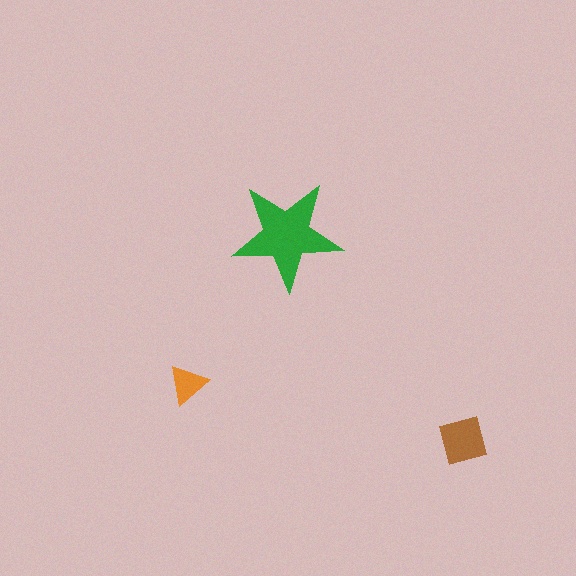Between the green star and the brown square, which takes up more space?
The green star.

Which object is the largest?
The green star.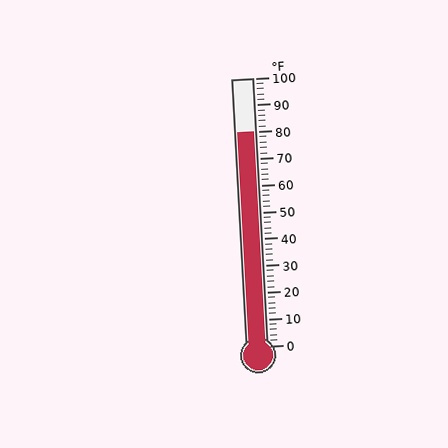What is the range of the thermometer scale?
The thermometer scale ranges from 0°F to 100°F.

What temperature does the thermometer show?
The thermometer shows approximately 80°F.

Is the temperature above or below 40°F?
The temperature is above 40°F.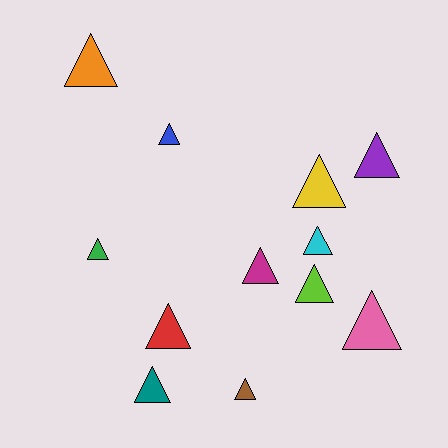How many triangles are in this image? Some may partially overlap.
There are 12 triangles.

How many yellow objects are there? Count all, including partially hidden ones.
There is 1 yellow object.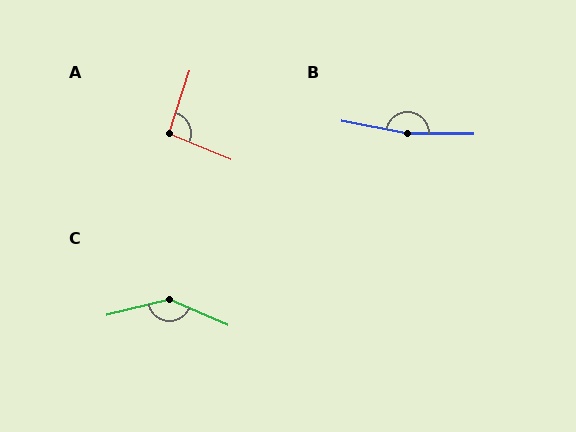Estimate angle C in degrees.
Approximately 143 degrees.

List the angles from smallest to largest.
A (94°), C (143°), B (169°).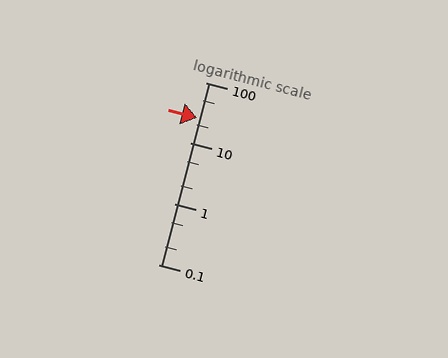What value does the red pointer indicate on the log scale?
The pointer indicates approximately 26.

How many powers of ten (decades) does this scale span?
The scale spans 3 decades, from 0.1 to 100.